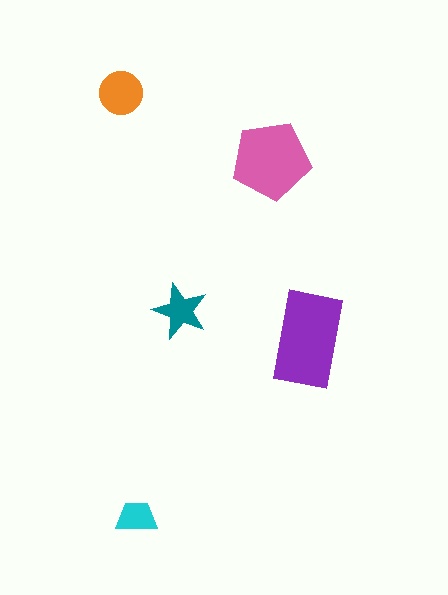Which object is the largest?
The purple rectangle.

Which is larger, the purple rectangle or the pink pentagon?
The purple rectangle.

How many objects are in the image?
There are 5 objects in the image.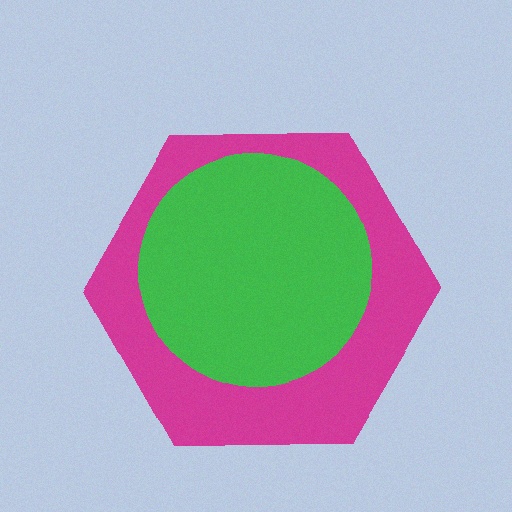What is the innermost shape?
The green circle.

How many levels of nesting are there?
2.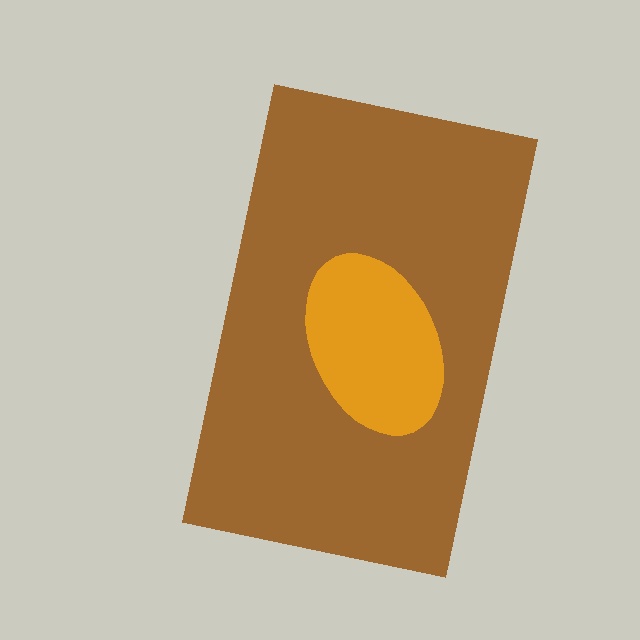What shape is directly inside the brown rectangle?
The orange ellipse.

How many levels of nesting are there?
2.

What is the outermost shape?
The brown rectangle.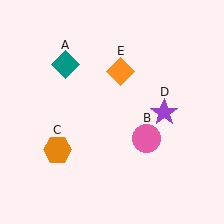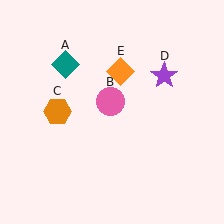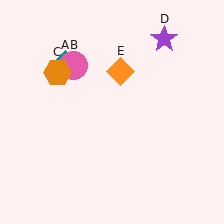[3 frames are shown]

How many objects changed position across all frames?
3 objects changed position: pink circle (object B), orange hexagon (object C), purple star (object D).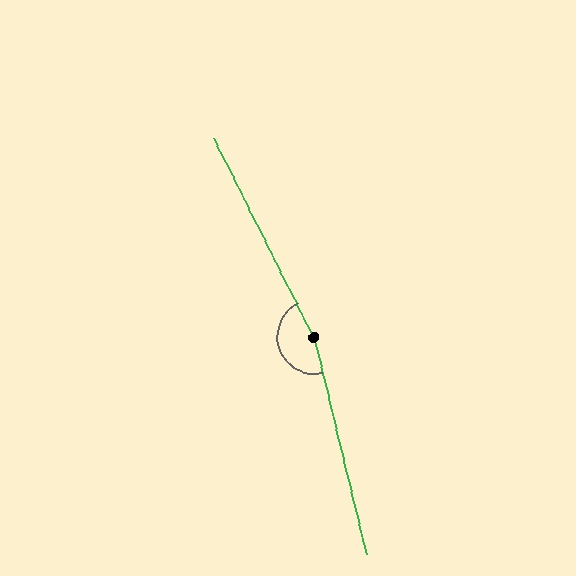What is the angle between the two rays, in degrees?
Approximately 167 degrees.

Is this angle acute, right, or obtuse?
It is obtuse.